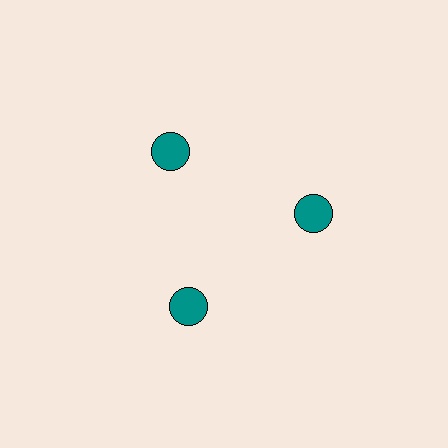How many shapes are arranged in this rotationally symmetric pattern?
There are 3 shapes, arranged in 3 groups of 1.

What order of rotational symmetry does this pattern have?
This pattern has 3-fold rotational symmetry.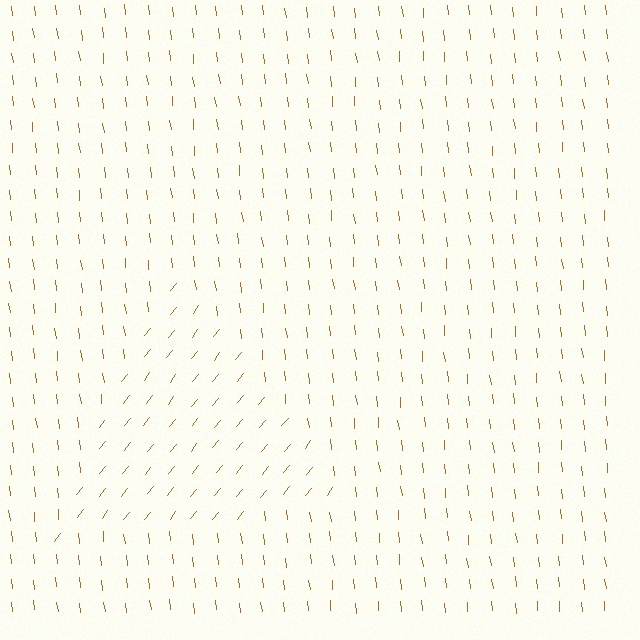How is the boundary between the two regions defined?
The boundary is defined purely by a change in line orientation (approximately 45 degrees difference). All lines are the same color and thickness.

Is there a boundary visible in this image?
Yes, there is a texture boundary formed by a change in line orientation.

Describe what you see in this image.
The image is filled with small brown line segments. A triangle region in the image has lines oriented differently from the surrounding lines, creating a visible texture boundary.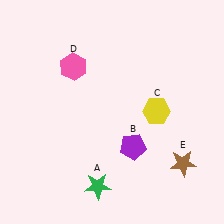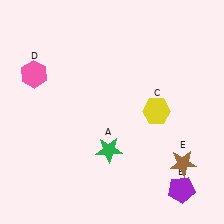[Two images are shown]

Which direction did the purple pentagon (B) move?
The purple pentagon (B) moved right.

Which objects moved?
The objects that moved are: the green star (A), the purple pentagon (B), the pink hexagon (D).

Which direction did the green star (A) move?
The green star (A) moved up.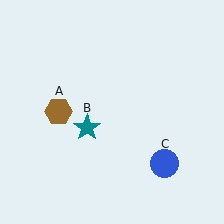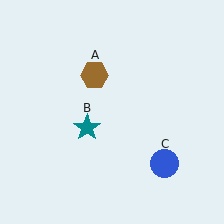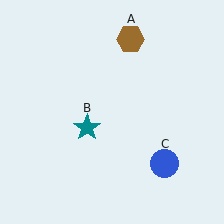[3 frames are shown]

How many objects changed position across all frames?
1 object changed position: brown hexagon (object A).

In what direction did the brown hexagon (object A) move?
The brown hexagon (object A) moved up and to the right.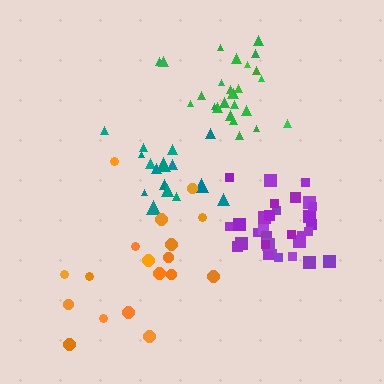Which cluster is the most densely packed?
Purple.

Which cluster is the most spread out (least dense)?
Orange.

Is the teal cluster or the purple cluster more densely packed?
Purple.